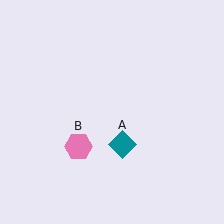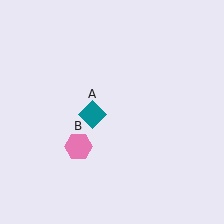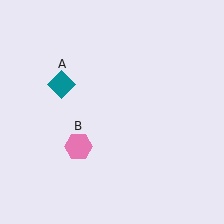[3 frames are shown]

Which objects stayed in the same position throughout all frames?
Pink hexagon (object B) remained stationary.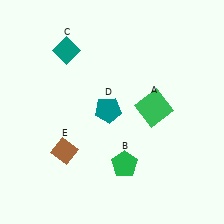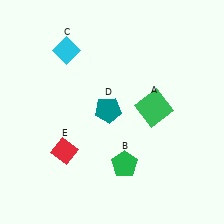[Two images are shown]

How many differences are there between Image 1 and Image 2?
There are 2 differences between the two images.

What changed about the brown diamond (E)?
In Image 1, E is brown. In Image 2, it changed to red.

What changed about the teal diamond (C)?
In Image 1, C is teal. In Image 2, it changed to cyan.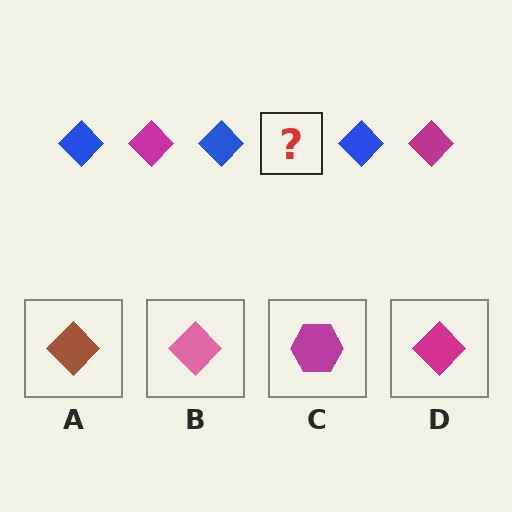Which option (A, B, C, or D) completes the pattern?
D.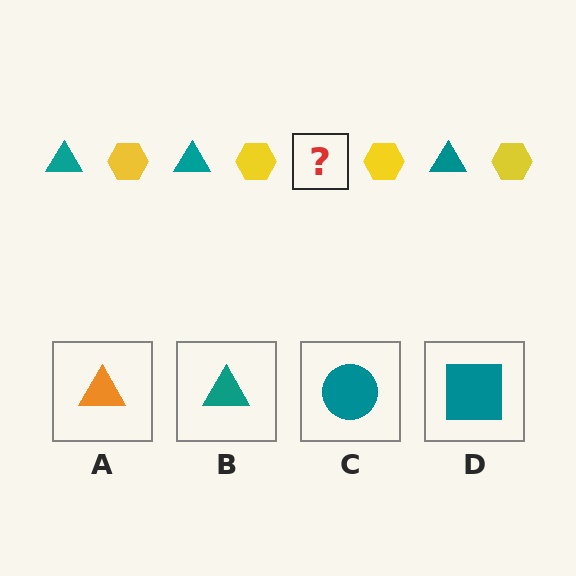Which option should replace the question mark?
Option B.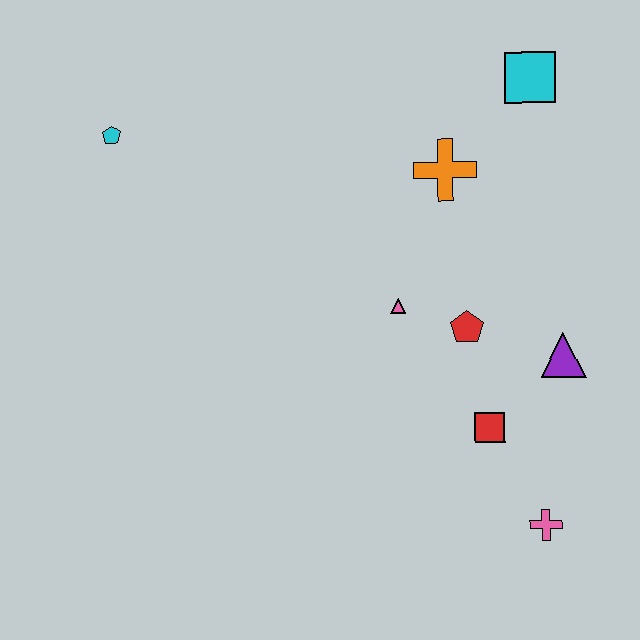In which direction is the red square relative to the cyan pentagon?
The red square is to the right of the cyan pentagon.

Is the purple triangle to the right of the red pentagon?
Yes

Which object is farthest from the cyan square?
The pink cross is farthest from the cyan square.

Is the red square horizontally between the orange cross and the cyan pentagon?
No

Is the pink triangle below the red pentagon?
No